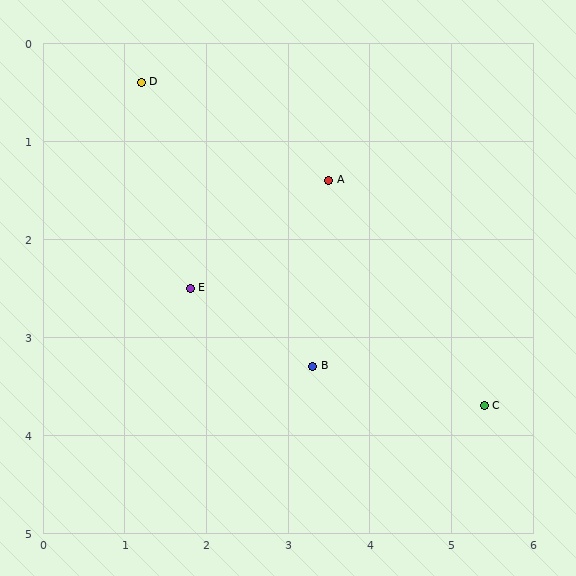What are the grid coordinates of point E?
Point E is at approximately (1.8, 2.5).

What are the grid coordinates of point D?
Point D is at approximately (1.2, 0.4).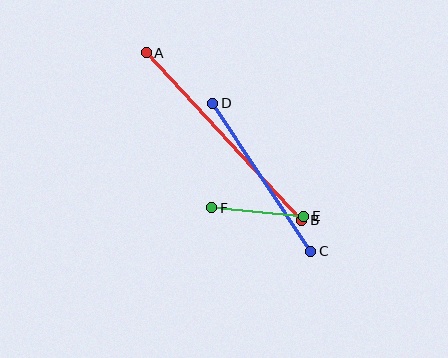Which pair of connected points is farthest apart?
Points A and B are farthest apart.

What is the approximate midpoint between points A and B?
The midpoint is at approximately (224, 136) pixels.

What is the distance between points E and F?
The distance is approximately 93 pixels.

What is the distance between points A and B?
The distance is approximately 228 pixels.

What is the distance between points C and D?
The distance is approximately 177 pixels.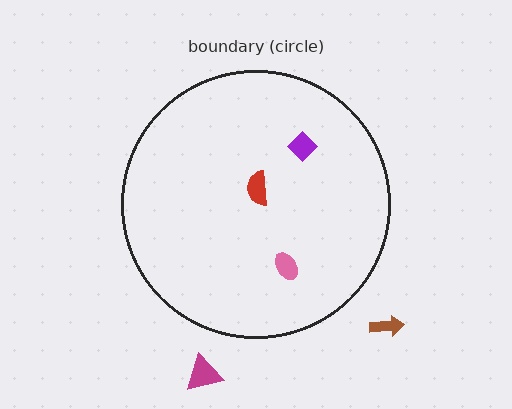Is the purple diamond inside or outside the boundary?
Inside.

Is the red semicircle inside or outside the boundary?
Inside.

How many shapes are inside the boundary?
3 inside, 2 outside.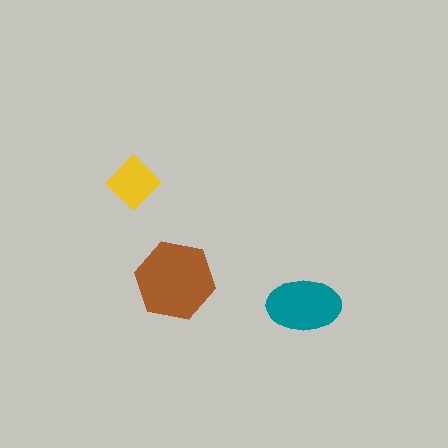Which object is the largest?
The brown hexagon.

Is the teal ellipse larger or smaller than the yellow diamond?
Larger.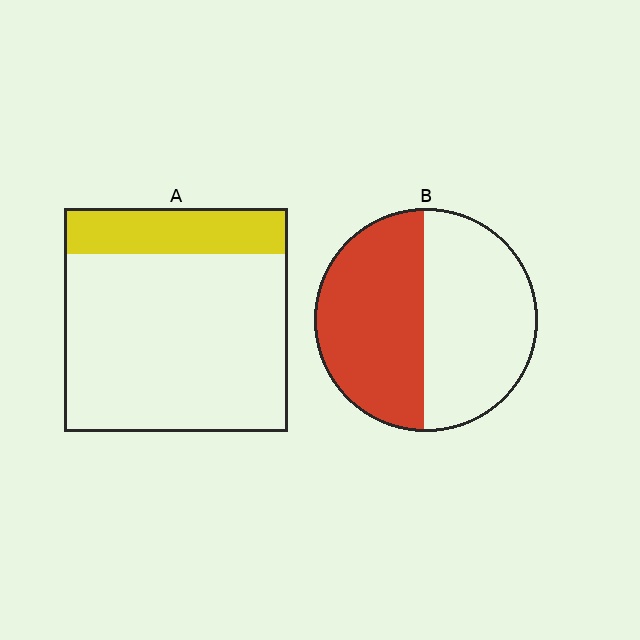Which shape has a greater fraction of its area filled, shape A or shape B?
Shape B.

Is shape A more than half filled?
No.